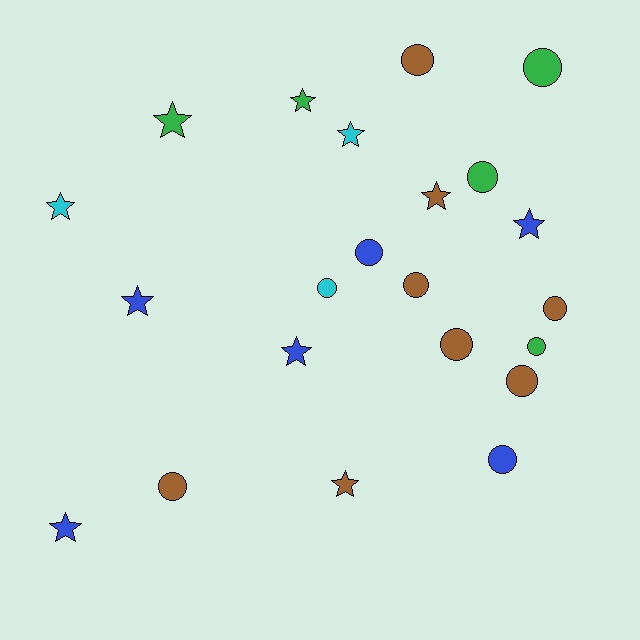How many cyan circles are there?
There is 1 cyan circle.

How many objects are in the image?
There are 22 objects.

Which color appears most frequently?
Brown, with 8 objects.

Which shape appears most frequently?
Circle, with 12 objects.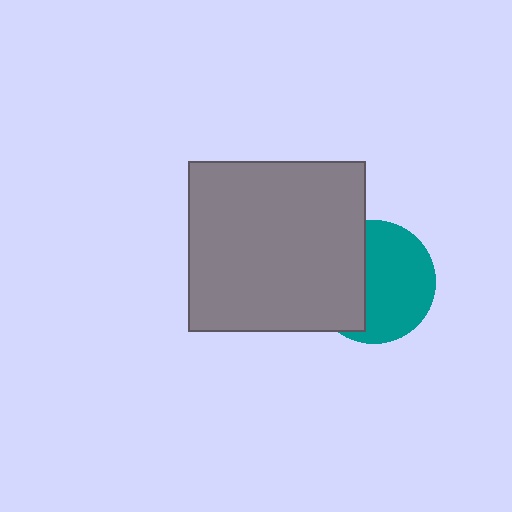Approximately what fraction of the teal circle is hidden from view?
Roughly 40% of the teal circle is hidden behind the gray rectangle.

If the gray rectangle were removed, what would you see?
You would see the complete teal circle.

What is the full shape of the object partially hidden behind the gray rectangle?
The partially hidden object is a teal circle.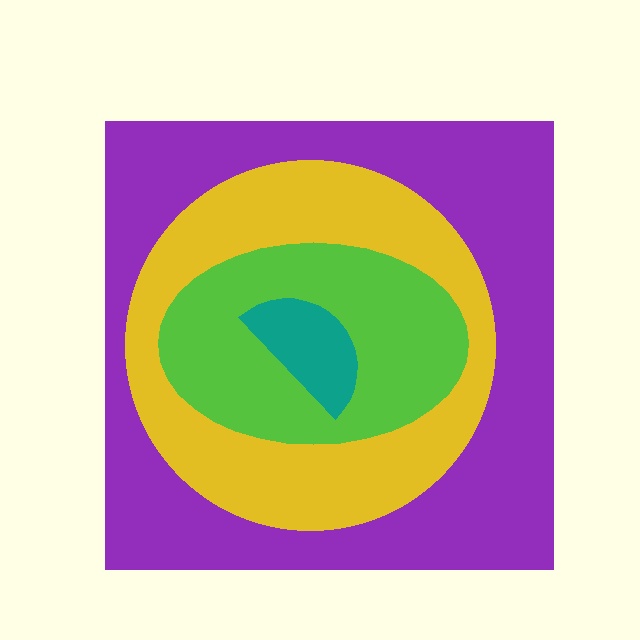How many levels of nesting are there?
4.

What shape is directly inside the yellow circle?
The lime ellipse.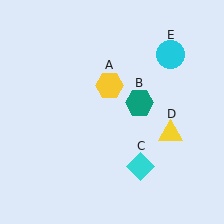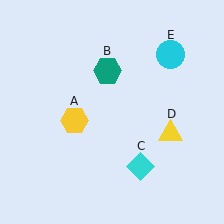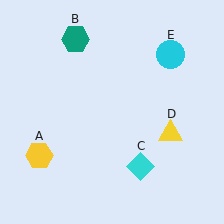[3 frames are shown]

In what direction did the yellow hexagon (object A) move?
The yellow hexagon (object A) moved down and to the left.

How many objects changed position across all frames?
2 objects changed position: yellow hexagon (object A), teal hexagon (object B).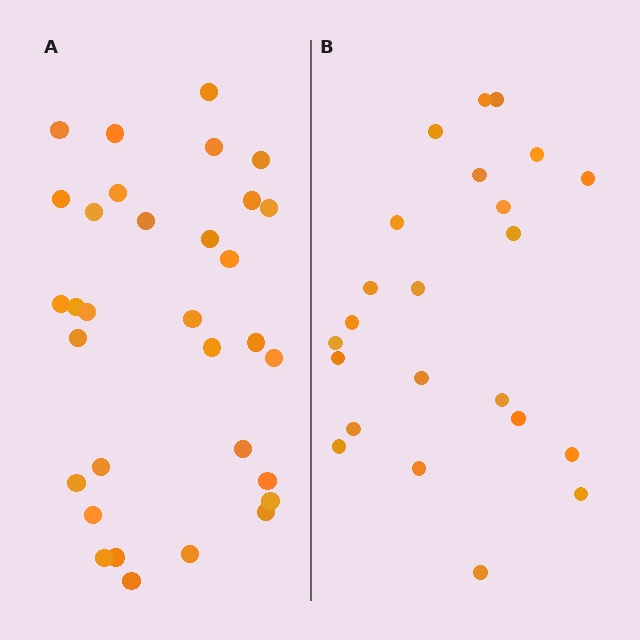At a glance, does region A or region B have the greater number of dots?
Region A (the left region) has more dots.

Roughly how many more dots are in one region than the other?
Region A has roughly 8 or so more dots than region B.